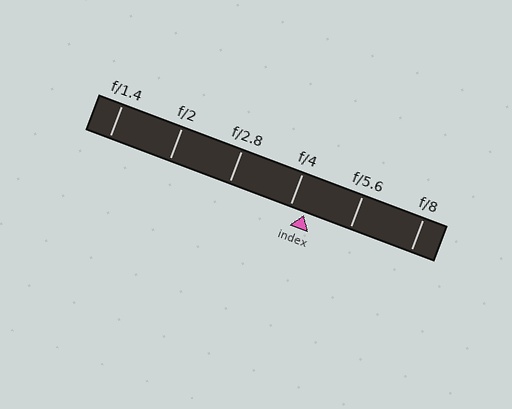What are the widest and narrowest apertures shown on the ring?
The widest aperture shown is f/1.4 and the narrowest is f/8.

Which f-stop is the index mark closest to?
The index mark is closest to f/4.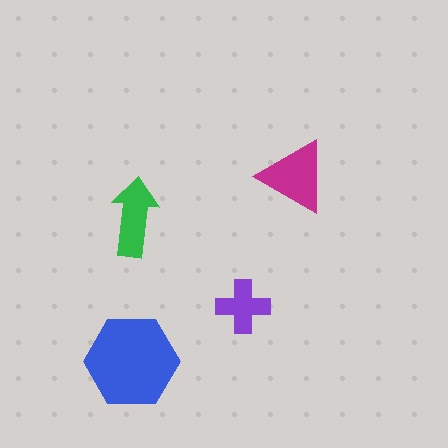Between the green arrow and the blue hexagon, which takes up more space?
The blue hexagon.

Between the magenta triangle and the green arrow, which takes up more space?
The magenta triangle.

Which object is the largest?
The blue hexagon.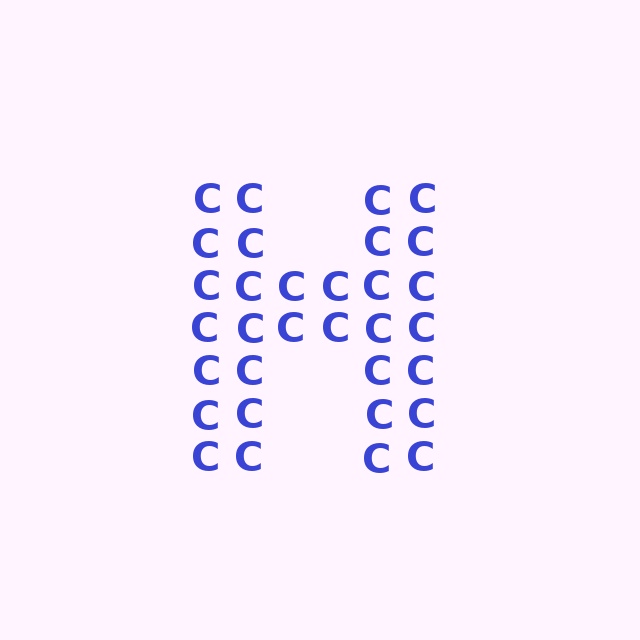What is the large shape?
The large shape is the letter H.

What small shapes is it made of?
It is made of small letter C's.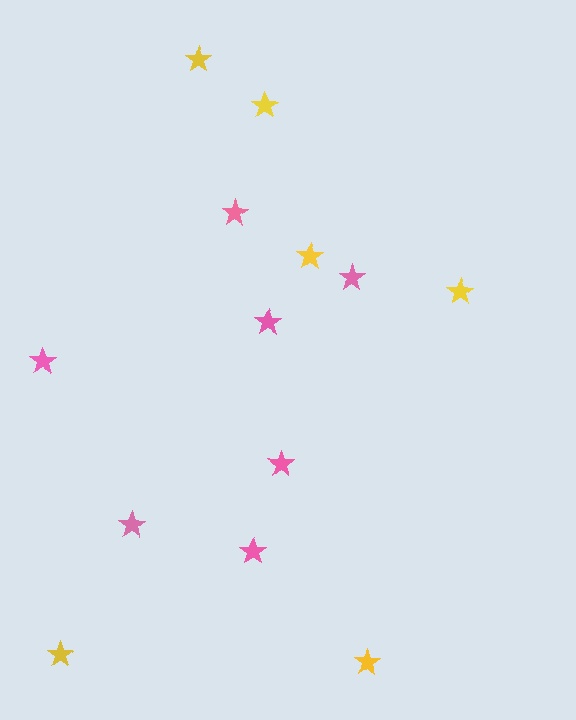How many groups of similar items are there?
There are 2 groups: one group of yellow stars (6) and one group of pink stars (7).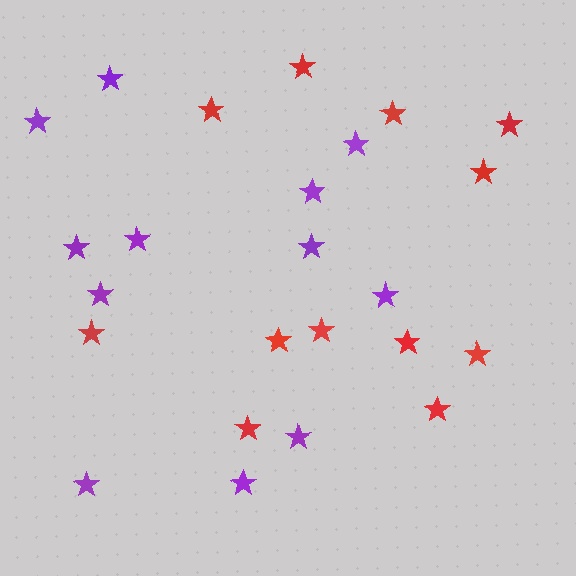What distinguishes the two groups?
There are 2 groups: one group of purple stars (12) and one group of red stars (12).